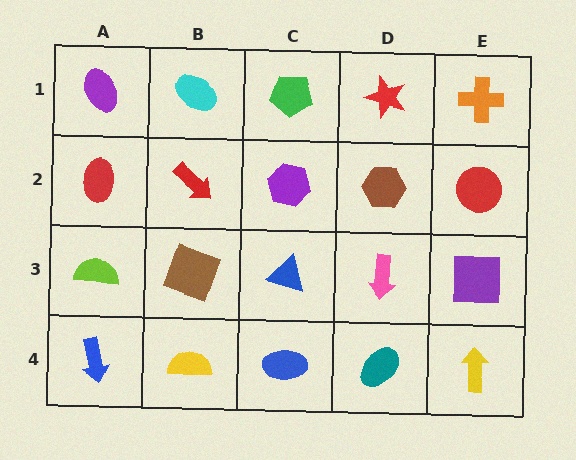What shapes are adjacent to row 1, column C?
A purple hexagon (row 2, column C), a cyan ellipse (row 1, column B), a red star (row 1, column D).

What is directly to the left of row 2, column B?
A red ellipse.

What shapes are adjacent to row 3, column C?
A purple hexagon (row 2, column C), a blue ellipse (row 4, column C), a brown square (row 3, column B), a pink arrow (row 3, column D).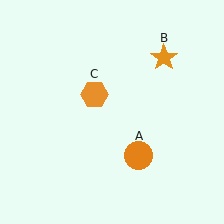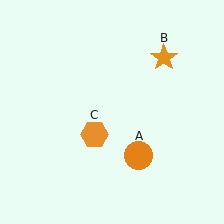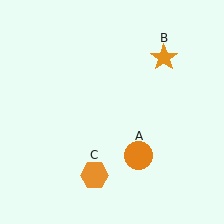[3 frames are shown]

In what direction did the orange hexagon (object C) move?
The orange hexagon (object C) moved down.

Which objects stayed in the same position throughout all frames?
Orange circle (object A) and orange star (object B) remained stationary.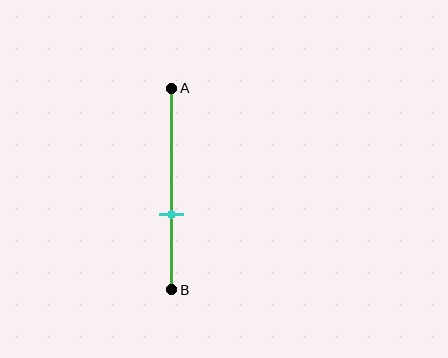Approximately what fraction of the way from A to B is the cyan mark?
The cyan mark is approximately 60% of the way from A to B.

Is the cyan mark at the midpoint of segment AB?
No, the mark is at about 60% from A, not at the 50% midpoint.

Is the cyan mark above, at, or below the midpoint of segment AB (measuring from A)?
The cyan mark is below the midpoint of segment AB.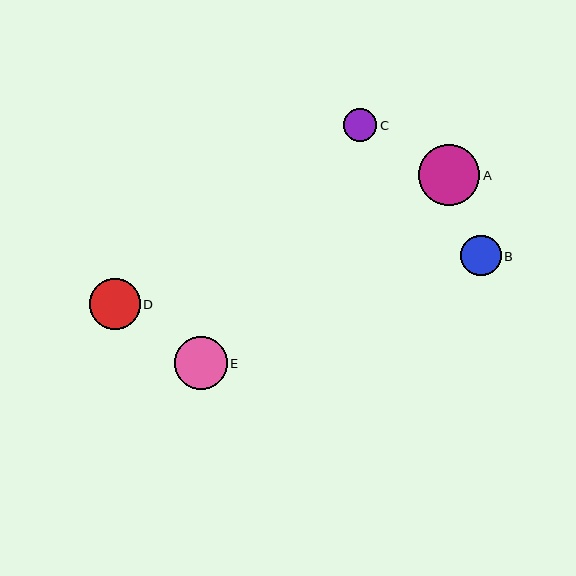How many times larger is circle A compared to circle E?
Circle A is approximately 1.2 times the size of circle E.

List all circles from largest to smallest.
From largest to smallest: A, E, D, B, C.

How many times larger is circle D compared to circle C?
Circle D is approximately 1.5 times the size of circle C.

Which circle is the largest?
Circle A is the largest with a size of approximately 61 pixels.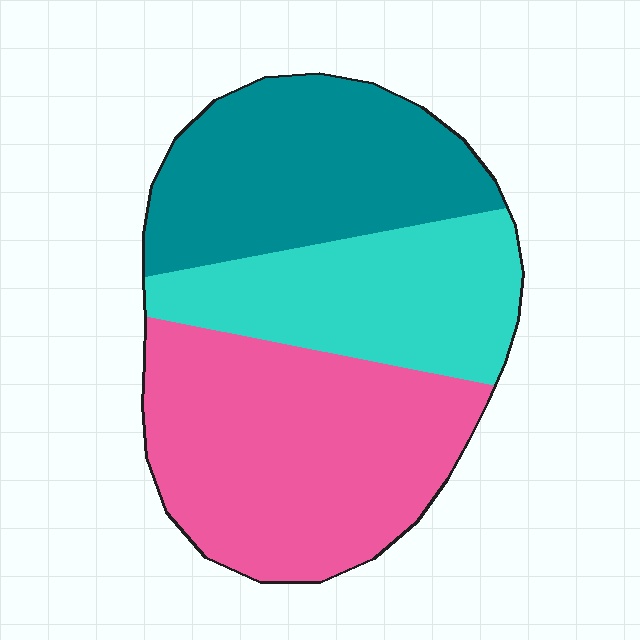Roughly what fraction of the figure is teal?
Teal takes up between a quarter and a half of the figure.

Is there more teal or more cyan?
Teal.